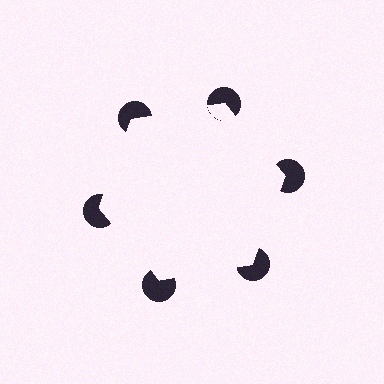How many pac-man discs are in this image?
There are 6 — one at each vertex of the illusory hexagon.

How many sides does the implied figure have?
6 sides.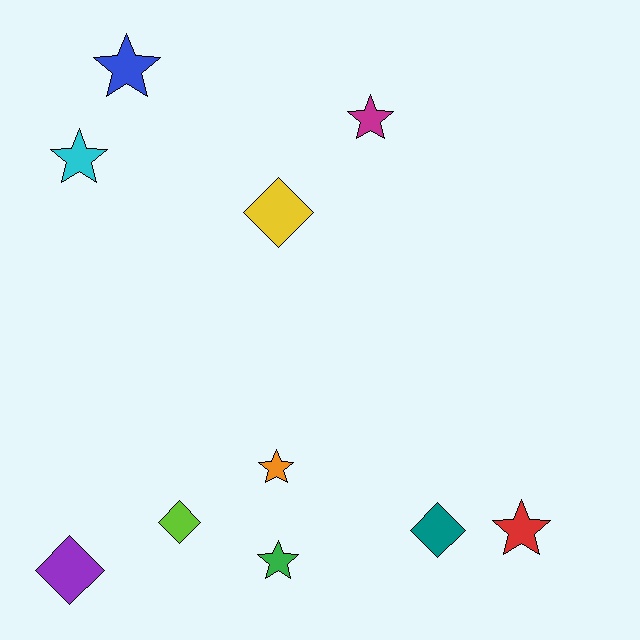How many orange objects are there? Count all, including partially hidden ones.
There is 1 orange object.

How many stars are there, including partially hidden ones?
There are 6 stars.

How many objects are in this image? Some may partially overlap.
There are 10 objects.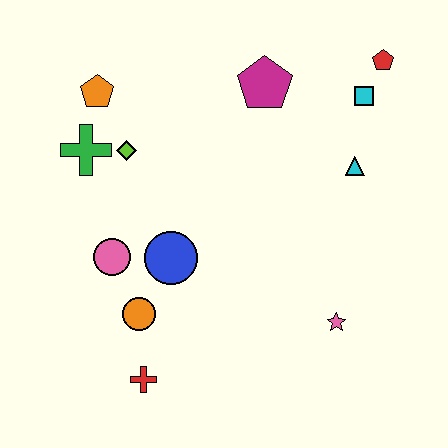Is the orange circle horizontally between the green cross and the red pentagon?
Yes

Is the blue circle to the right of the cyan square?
No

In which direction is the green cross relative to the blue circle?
The green cross is above the blue circle.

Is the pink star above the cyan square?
No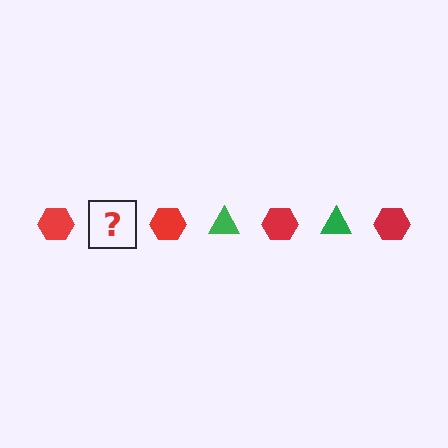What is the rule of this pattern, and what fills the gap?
The rule is that the pattern alternates between red hexagon and green triangle. The gap should be filled with a green triangle.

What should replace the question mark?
The question mark should be replaced with a green triangle.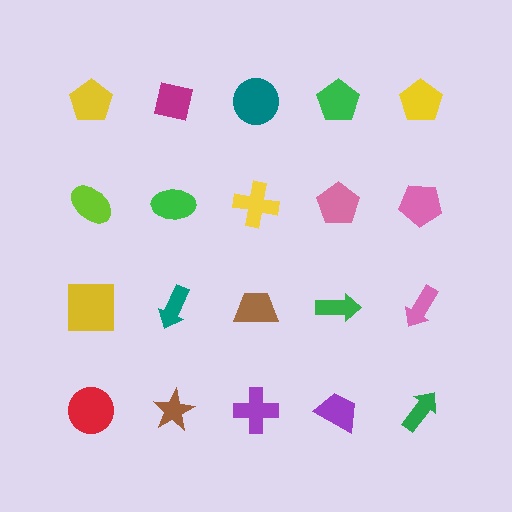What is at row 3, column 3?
A brown trapezoid.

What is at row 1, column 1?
A yellow pentagon.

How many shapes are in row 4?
5 shapes.